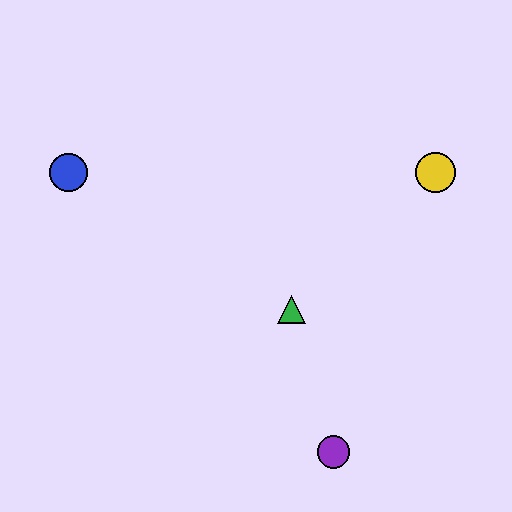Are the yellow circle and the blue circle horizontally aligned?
Yes, both are at y≈173.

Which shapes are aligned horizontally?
The red triangle, the blue circle, the yellow circle are aligned horizontally.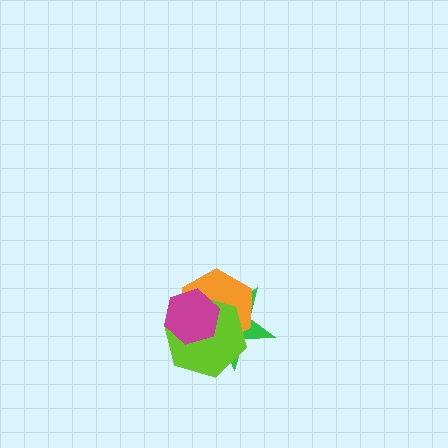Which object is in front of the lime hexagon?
The magenta hexagon is in front of the lime hexagon.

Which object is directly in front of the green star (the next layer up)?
The orange hexagon is directly in front of the green star.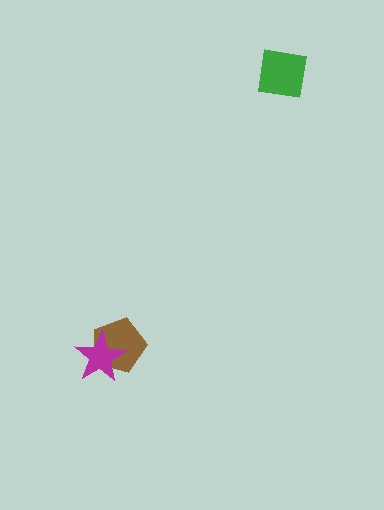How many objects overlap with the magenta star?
1 object overlaps with the magenta star.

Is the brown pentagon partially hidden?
Yes, it is partially covered by another shape.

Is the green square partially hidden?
No, no other shape covers it.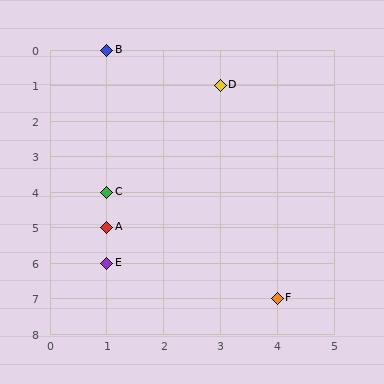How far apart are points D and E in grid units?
Points D and E are 2 columns and 5 rows apart (about 5.4 grid units diagonally).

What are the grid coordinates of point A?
Point A is at grid coordinates (1, 5).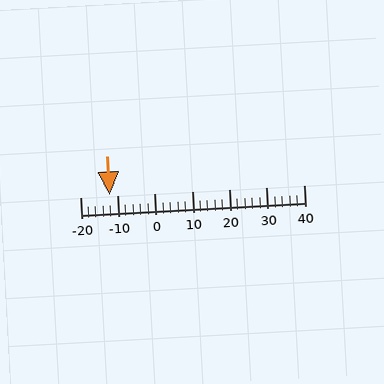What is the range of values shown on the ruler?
The ruler shows values from -20 to 40.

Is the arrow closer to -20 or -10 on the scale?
The arrow is closer to -10.